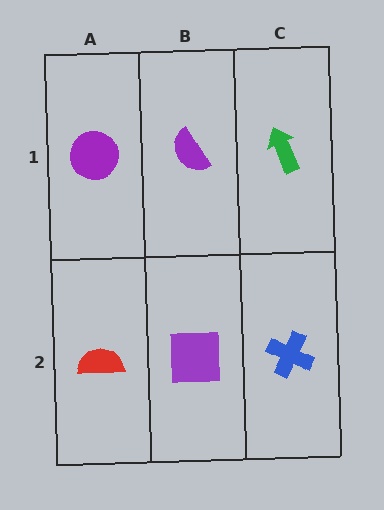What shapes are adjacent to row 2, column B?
A purple semicircle (row 1, column B), a red semicircle (row 2, column A), a blue cross (row 2, column C).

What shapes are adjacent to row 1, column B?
A purple square (row 2, column B), a purple circle (row 1, column A), a green arrow (row 1, column C).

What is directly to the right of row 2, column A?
A purple square.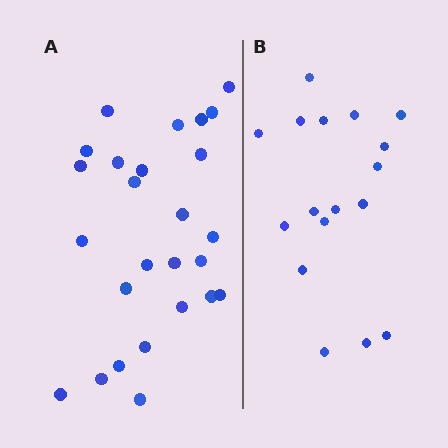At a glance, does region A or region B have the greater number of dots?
Region A (the left region) has more dots.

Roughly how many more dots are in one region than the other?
Region A has roughly 8 or so more dots than region B.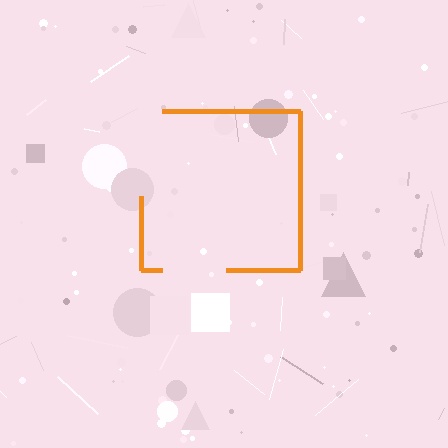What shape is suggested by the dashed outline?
The dashed outline suggests a square.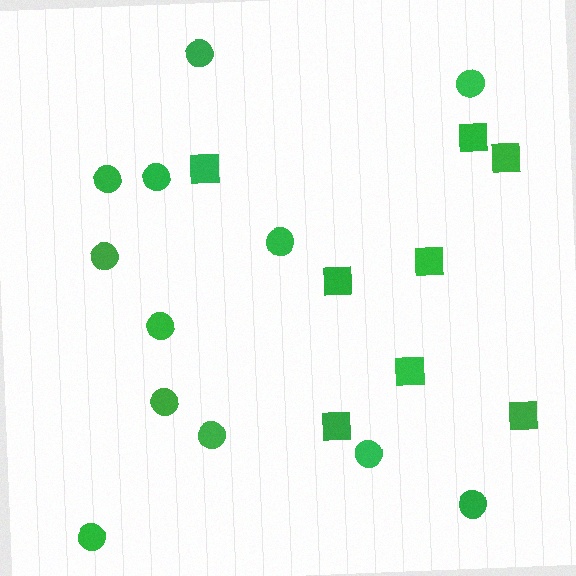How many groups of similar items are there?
There are 2 groups: one group of circles (12) and one group of squares (8).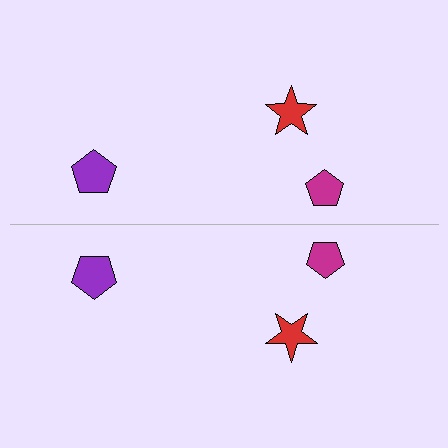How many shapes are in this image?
There are 6 shapes in this image.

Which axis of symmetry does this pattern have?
The pattern has a horizontal axis of symmetry running through the center of the image.